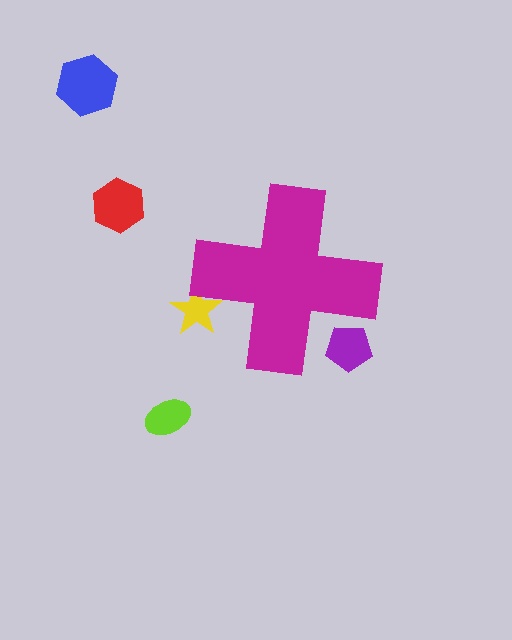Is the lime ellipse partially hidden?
No, the lime ellipse is fully visible.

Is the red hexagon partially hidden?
No, the red hexagon is fully visible.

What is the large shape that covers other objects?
A magenta cross.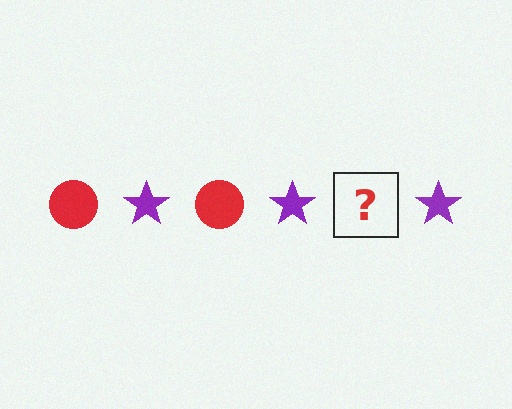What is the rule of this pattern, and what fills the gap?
The rule is that the pattern alternates between red circle and purple star. The gap should be filled with a red circle.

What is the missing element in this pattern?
The missing element is a red circle.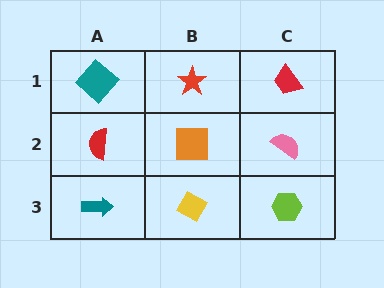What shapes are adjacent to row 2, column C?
A red trapezoid (row 1, column C), a lime hexagon (row 3, column C), an orange square (row 2, column B).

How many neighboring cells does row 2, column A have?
3.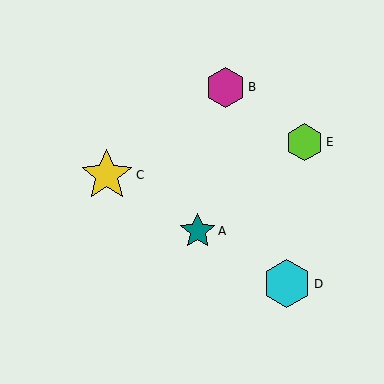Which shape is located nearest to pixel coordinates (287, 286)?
The cyan hexagon (labeled D) at (287, 284) is nearest to that location.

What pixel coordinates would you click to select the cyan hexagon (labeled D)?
Click at (287, 284) to select the cyan hexagon D.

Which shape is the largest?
The yellow star (labeled C) is the largest.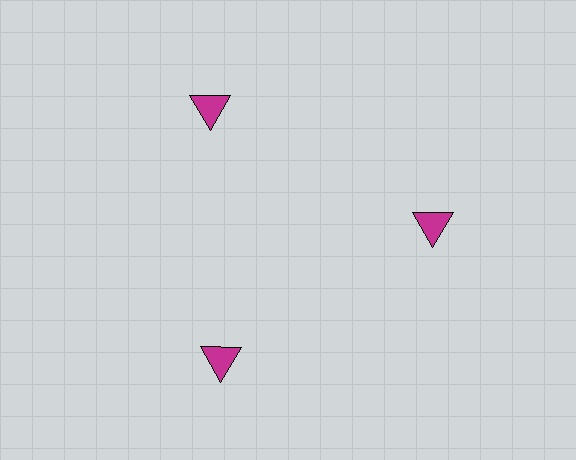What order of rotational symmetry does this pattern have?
This pattern has 3-fold rotational symmetry.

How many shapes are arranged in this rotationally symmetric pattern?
There are 3 shapes, arranged in 3 groups of 1.